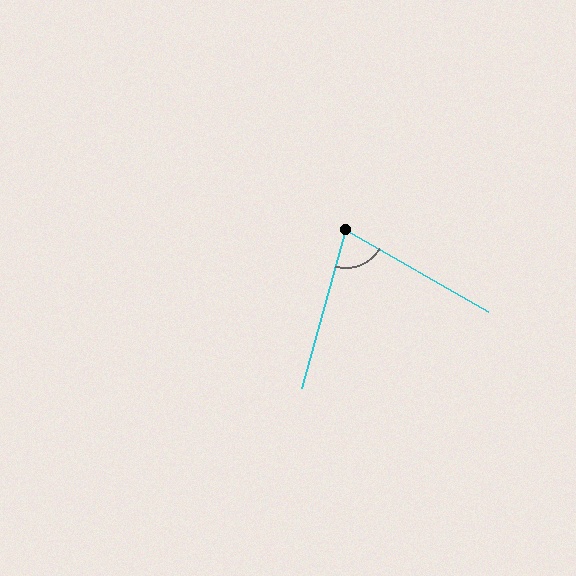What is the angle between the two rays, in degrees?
Approximately 76 degrees.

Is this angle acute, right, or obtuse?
It is acute.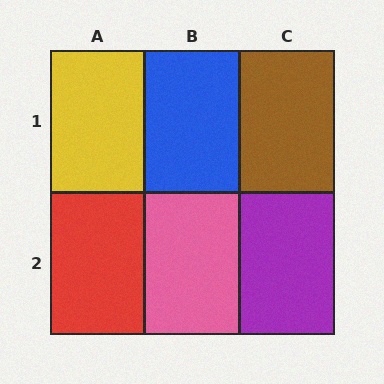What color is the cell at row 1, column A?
Yellow.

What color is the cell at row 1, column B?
Blue.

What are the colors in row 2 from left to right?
Red, pink, purple.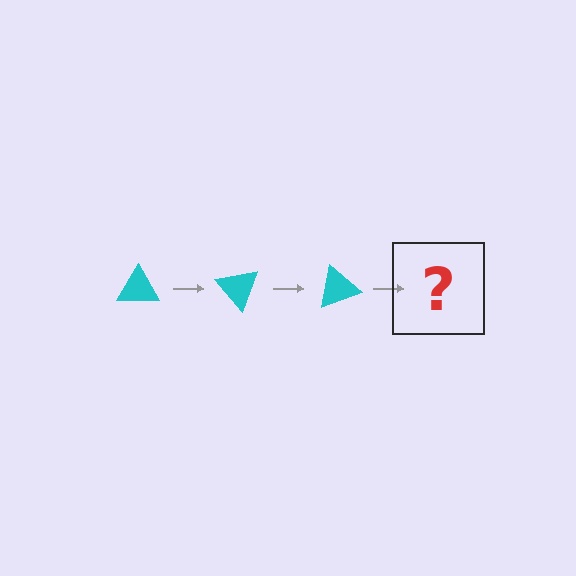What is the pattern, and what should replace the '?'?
The pattern is that the triangle rotates 50 degrees each step. The '?' should be a cyan triangle rotated 150 degrees.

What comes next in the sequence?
The next element should be a cyan triangle rotated 150 degrees.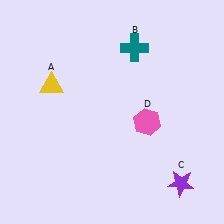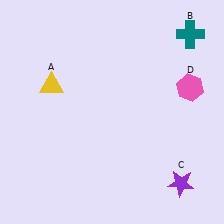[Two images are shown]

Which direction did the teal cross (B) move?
The teal cross (B) moved right.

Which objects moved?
The objects that moved are: the teal cross (B), the pink hexagon (D).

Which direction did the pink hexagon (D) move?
The pink hexagon (D) moved right.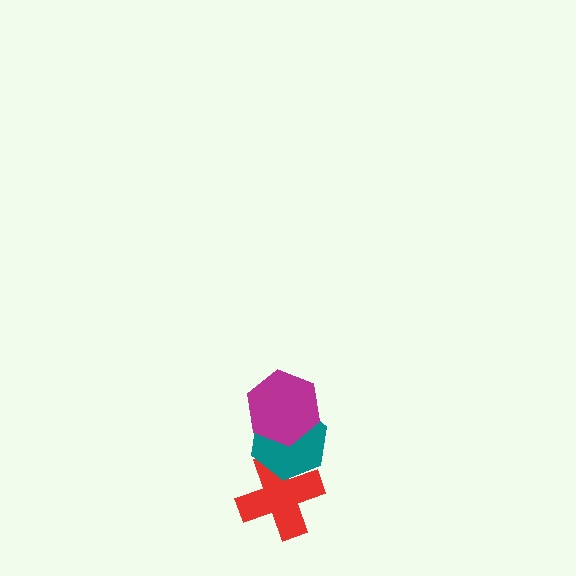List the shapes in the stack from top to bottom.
From top to bottom: the magenta hexagon, the teal hexagon, the red cross.